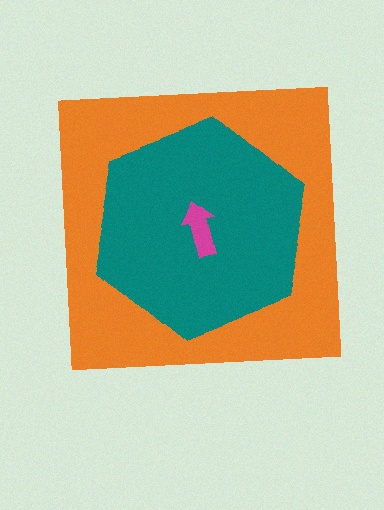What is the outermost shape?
The orange square.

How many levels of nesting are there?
3.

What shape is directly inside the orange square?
The teal hexagon.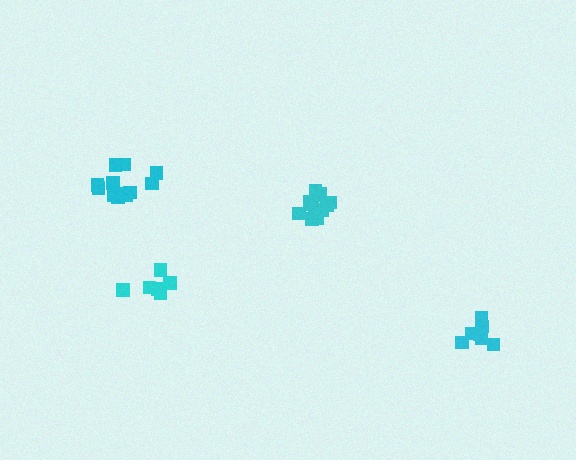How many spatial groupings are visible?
There are 4 spatial groupings.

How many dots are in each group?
Group 1: 12 dots, Group 2: 12 dots, Group 3: 8 dots, Group 4: 7 dots (39 total).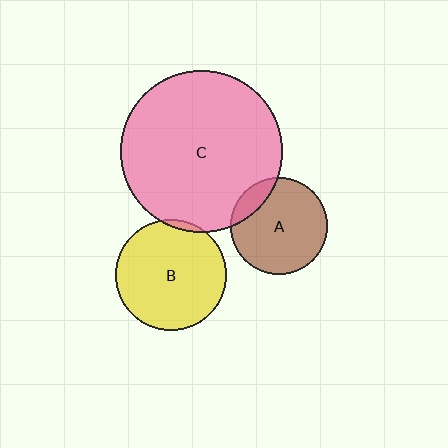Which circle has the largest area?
Circle C (pink).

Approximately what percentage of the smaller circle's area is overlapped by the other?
Approximately 5%.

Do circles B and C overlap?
Yes.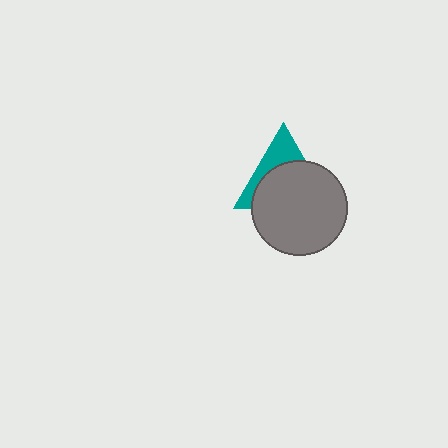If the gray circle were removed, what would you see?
You would see the complete teal triangle.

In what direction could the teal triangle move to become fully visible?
The teal triangle could move up. That would shift it out from behind the gray circle entirely.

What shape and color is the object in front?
The object in front is a gray circle.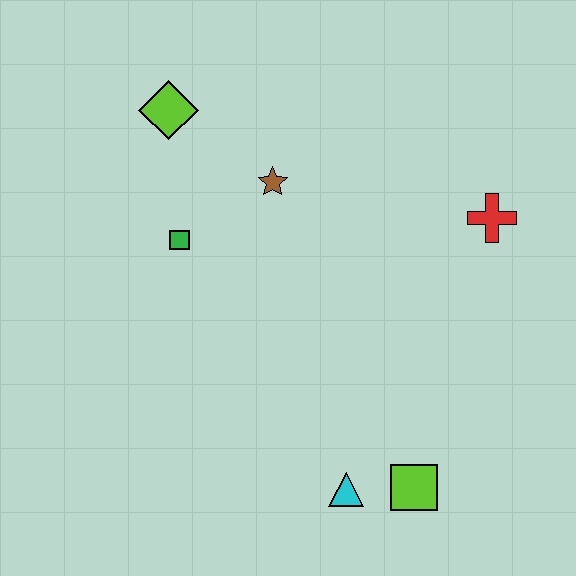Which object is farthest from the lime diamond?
The lime square is farthest from the lime diamond.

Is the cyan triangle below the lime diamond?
Yes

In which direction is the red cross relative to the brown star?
The red cross is to the right of the brown star.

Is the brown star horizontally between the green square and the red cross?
Yes